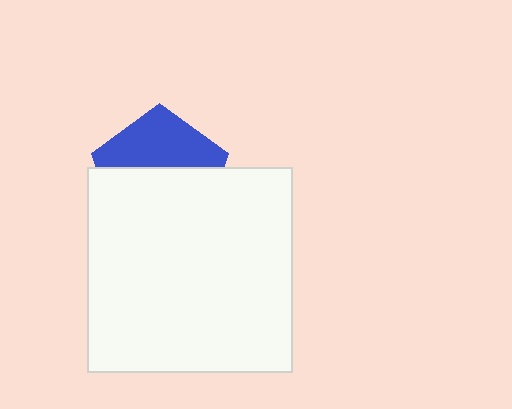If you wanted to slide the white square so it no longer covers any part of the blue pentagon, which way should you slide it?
Slide it down — that is the most direct way to separate the two shapes.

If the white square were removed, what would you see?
You would see the complete blue pentagon.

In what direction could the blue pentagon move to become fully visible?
The blue pentagon could move up. That would shift it out from behind the white square entirely.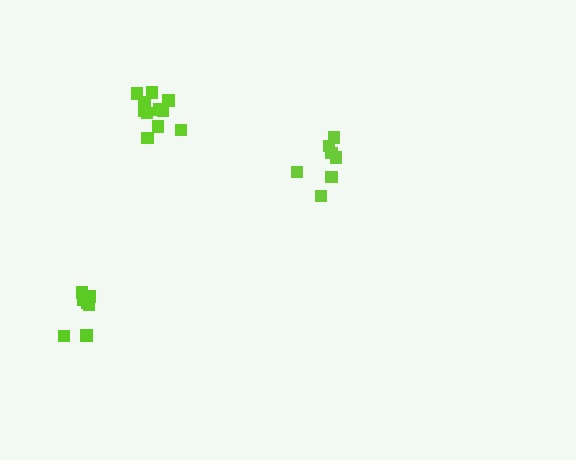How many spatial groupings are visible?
There are 3 spatial groupings.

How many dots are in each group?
Group 1: 7 dots, Group 2: 12 dots, Group 3: 7 dots (26 total).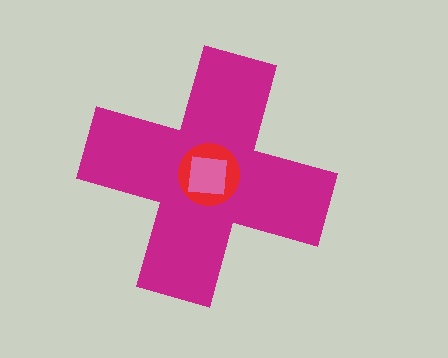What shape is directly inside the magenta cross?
The red circle.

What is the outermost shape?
The magenta cross.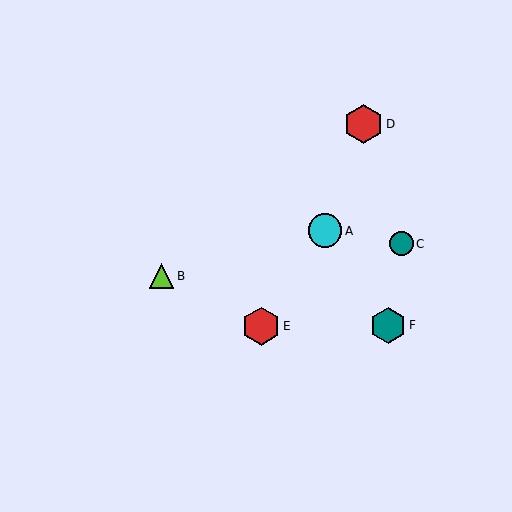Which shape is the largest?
The red hexagon (labeled D) is the largest.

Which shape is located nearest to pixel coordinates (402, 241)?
The teal circle (labeled C) at (401, 244) is nearest to that location.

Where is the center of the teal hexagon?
The center of the teal hexagon is at (388, 325).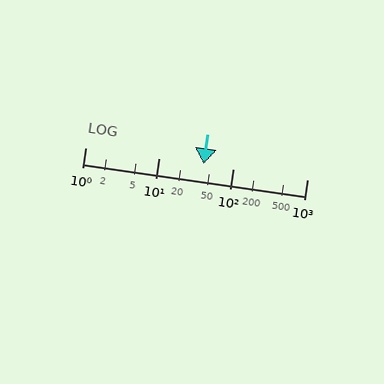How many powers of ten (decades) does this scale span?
The scale spans 3 decades, from 1 to 1000.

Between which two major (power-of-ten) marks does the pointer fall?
The pointer is between 10 and 100.